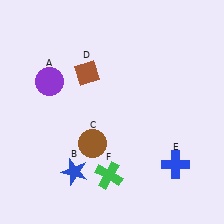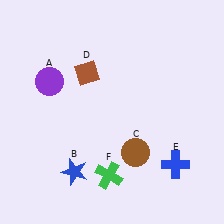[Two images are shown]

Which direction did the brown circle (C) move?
The brown circle (C) moved right.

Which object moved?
The brown circle (C) moved right.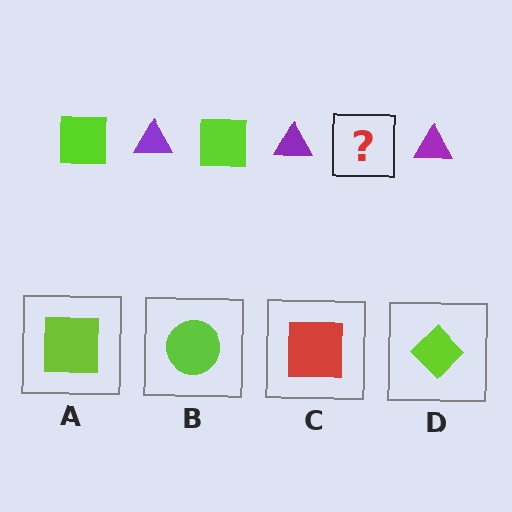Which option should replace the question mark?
Option A.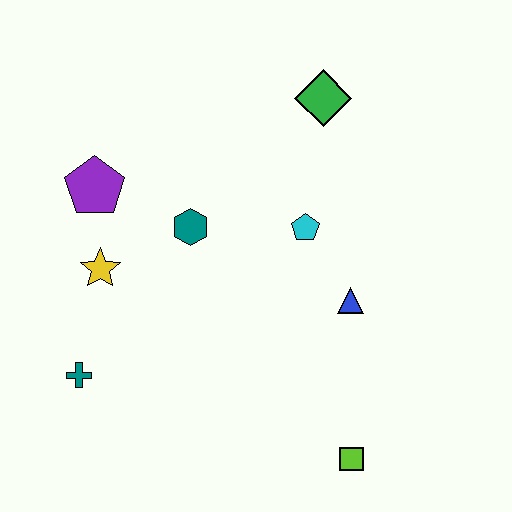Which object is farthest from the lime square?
The purple pentagon is farthest from the lime square.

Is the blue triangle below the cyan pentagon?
Yes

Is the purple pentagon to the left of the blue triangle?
Yes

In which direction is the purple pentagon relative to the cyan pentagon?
The purple pentagon is to the left of the cyan pentagon.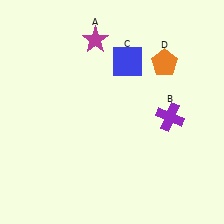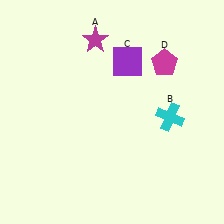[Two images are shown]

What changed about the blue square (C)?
In Image 1, C is blue. In Image 2, it changed to purple.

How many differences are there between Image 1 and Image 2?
There are 3 differences between the two images.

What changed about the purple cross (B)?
In Image 1, B is purple. In Image 2, it changed to cyan.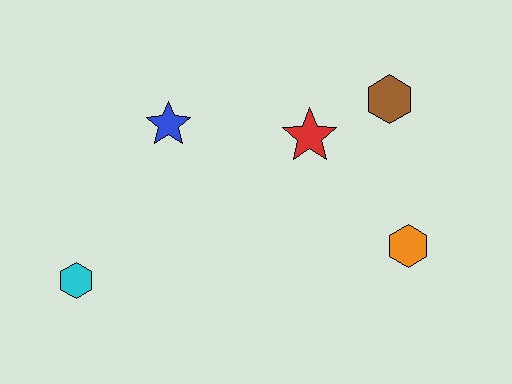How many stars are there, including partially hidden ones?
There are 2 stars.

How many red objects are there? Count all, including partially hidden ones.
There is 1 red object.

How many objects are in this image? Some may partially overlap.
There are 5 objects.